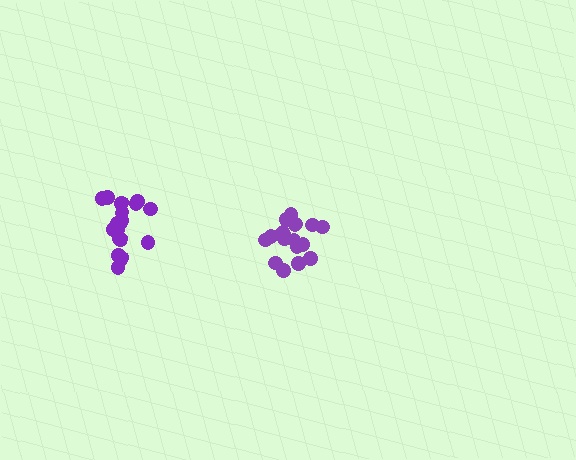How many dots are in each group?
Group 1: 20 dots, Group 2: 17 dots (37 total).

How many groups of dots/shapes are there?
There are 2 groups.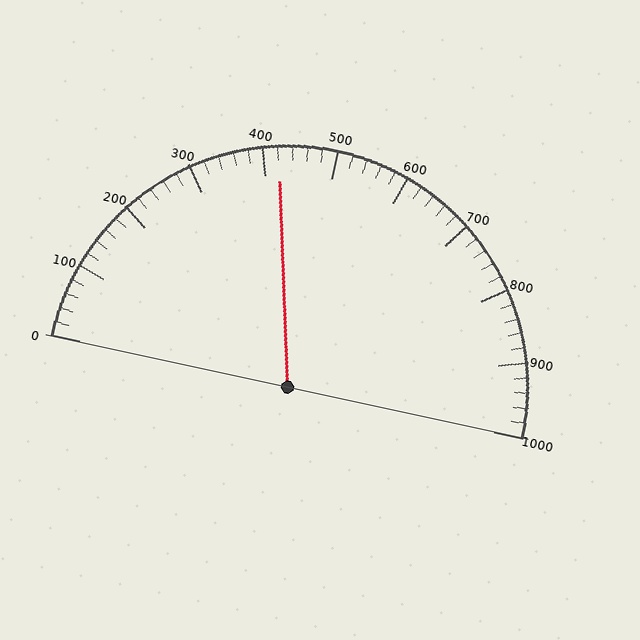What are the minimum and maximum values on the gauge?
The gauge ranges from 0 to 1000.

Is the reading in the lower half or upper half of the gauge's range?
The reading is in the lower half of the range (0 to 1000).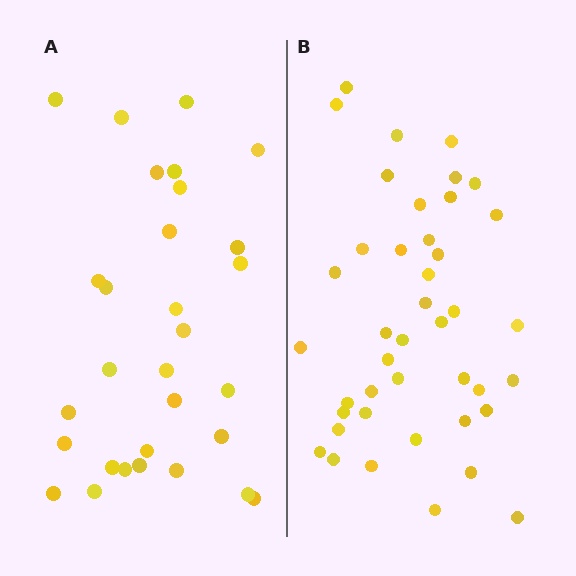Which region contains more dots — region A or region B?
Region B (the right region) has more dots.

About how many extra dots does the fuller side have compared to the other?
Region B has roughly 12 or so more dots than region A.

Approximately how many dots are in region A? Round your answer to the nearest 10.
About 30 dots.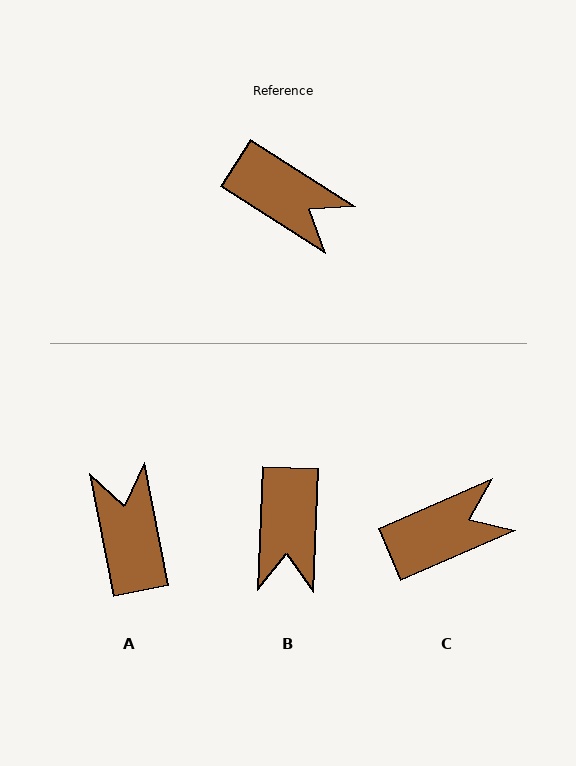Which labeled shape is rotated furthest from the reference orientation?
A, about 134 degrees away.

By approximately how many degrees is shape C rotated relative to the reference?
Approximately 56 degrees counter-clockwise.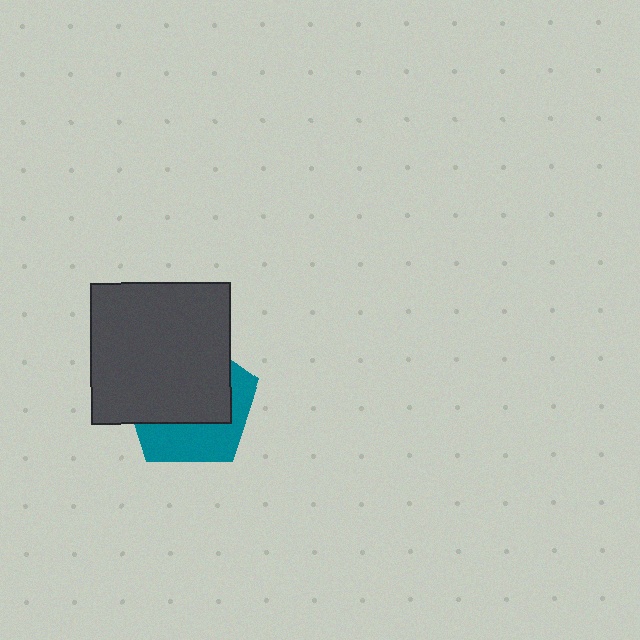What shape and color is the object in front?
The object in front is a dark gray square.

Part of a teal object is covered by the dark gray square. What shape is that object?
It is a pentagon.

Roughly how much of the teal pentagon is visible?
A small part of it is visible (roughly 38%).